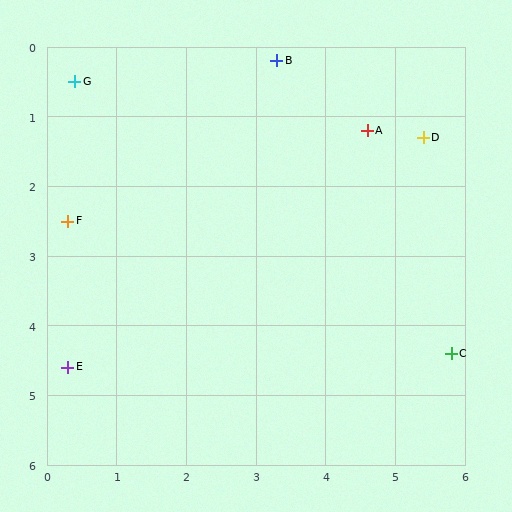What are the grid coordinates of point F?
Point F is at approximately (0.3, 2.5).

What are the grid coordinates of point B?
Point B is at approximately (3.3, 0.2).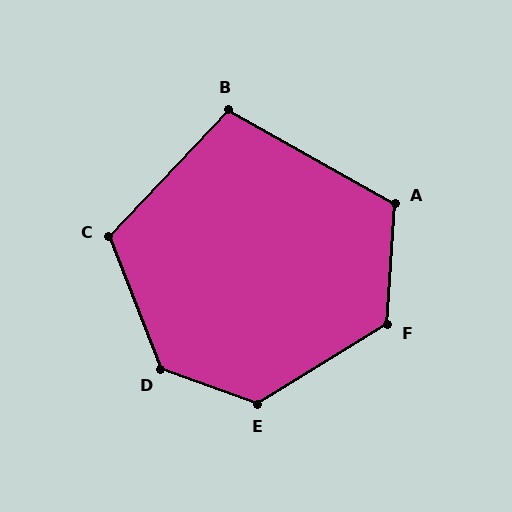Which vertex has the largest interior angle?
D, at approximately 131 degrees.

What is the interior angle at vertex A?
Approximately 116 degrees (obtuse).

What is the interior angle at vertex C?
Approximately 115 degrees (obtuse).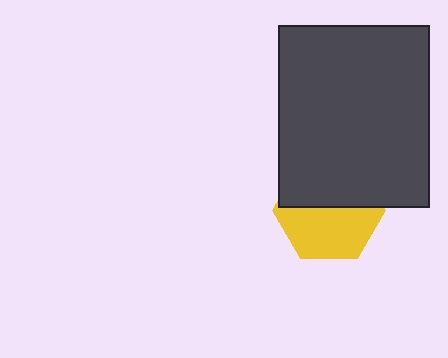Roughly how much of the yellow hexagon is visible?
About half of it is visible (roughly 54%).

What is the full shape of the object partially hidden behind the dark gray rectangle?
The partially hidden object is a yellow hexagon.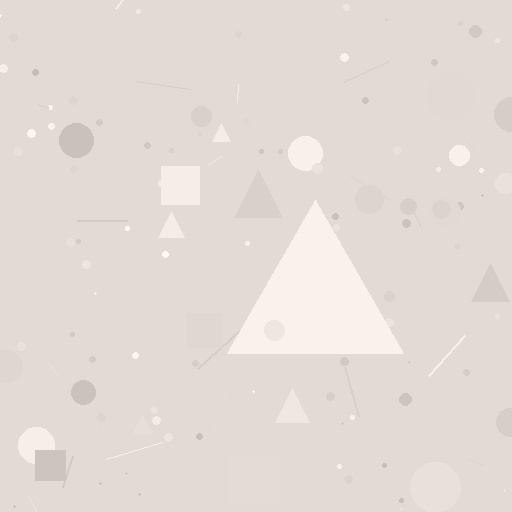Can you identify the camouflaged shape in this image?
The camouflaged shape is a triangle.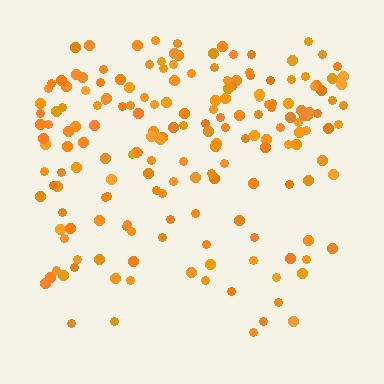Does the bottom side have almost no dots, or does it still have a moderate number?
Still a moderate number, just noticeably fewer than the top.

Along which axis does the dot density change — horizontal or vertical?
Vertical.